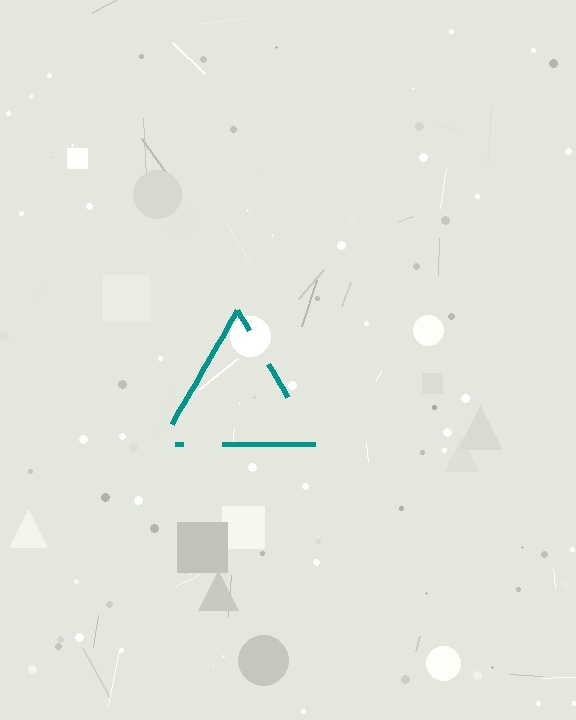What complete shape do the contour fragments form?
The contour fragments form a triangle.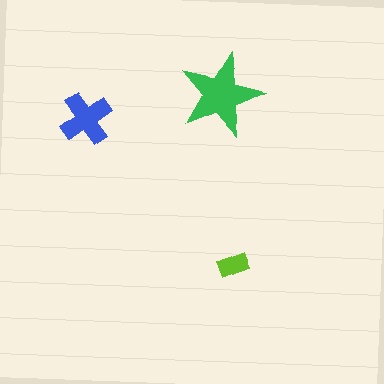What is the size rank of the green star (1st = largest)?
1st.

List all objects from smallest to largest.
The lime rectangle, the blue cross, the green star.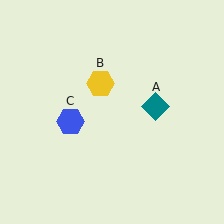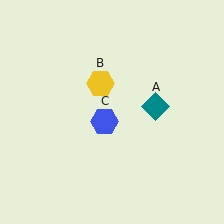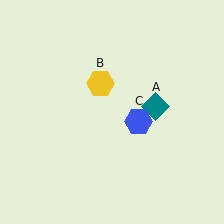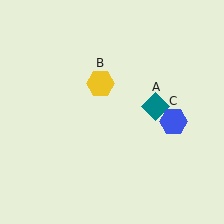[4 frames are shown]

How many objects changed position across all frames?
1 object changed position: blue hexagon (object C).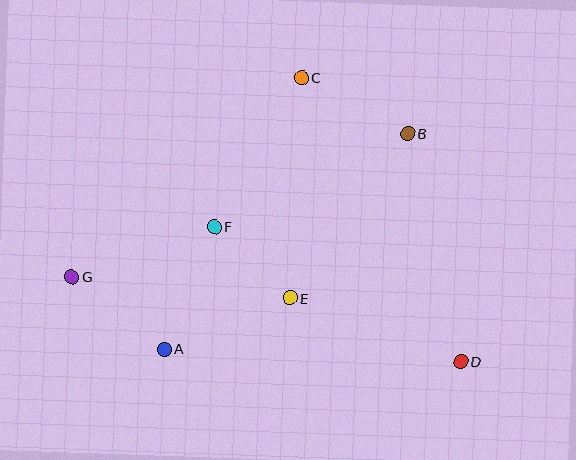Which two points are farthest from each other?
Points D and G are farthest from each other.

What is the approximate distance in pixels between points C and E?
The distance between C and E is approximately 221 pixels.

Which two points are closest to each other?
Points E and F are closest to each other.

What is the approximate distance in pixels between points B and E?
The distance between B and E is approximately 202 pixels.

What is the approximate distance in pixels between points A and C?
The distance between A and C is approximately 304 pixels.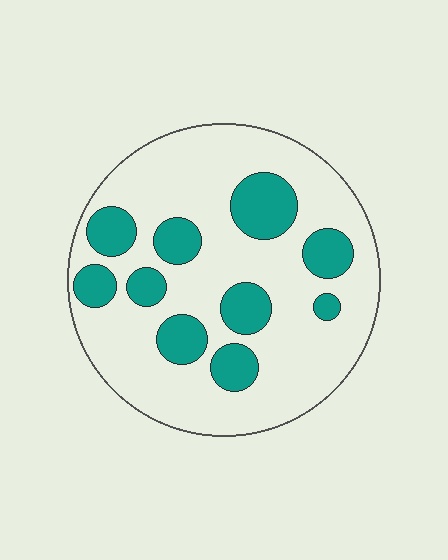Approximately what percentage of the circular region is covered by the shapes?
Approximately 25%.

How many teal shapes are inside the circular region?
10.